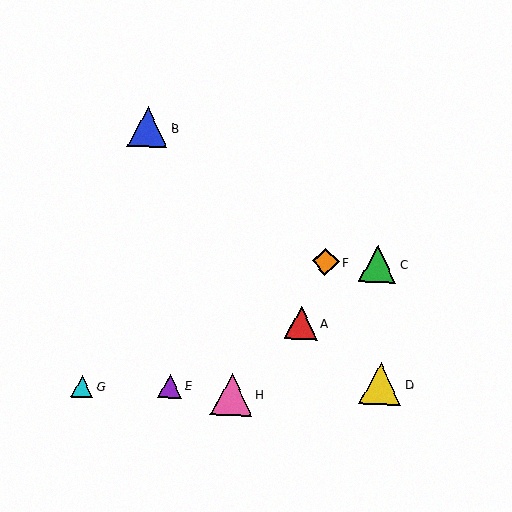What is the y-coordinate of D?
Object D is at y≈384.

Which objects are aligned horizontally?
Objects C, F are aligned horizontally.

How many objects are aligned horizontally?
2 objects (C, F) are aligned horizontally.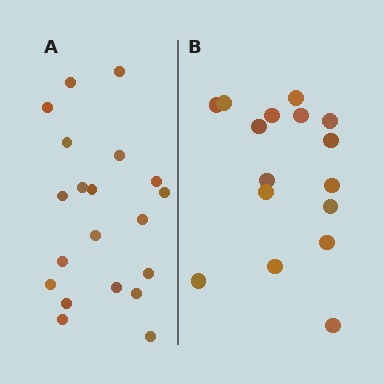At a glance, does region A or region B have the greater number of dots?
Region A (the left region) has more dots.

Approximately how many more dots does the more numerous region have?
Region A has about 4 more dots than region B.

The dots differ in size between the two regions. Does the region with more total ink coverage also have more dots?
No. Region B has more total ink coverage because its dots are larger, but region A actually contains more individual dots. Total area can be misleading — the number of items is what matters here.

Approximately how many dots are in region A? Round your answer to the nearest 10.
About 20 dots.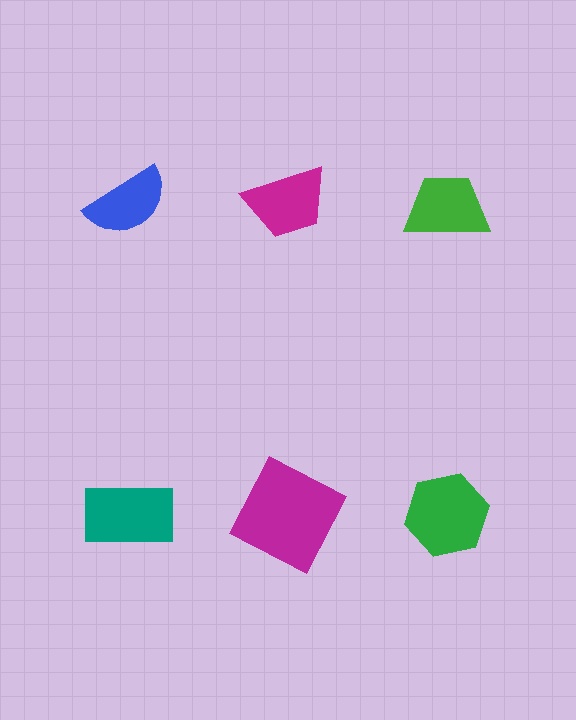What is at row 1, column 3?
A green trapezoid.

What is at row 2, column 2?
A magenta square.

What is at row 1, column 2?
A magenta trapezoid.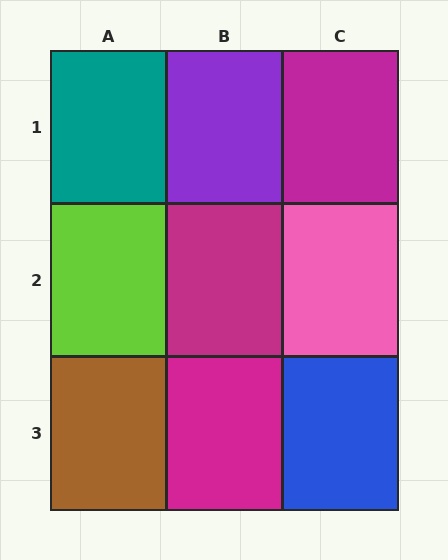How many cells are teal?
1 cell is teal.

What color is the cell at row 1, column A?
Teal.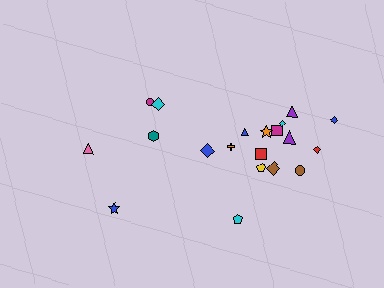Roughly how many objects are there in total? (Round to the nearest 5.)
Roughly 20 objects in total.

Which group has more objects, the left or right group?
The right group.